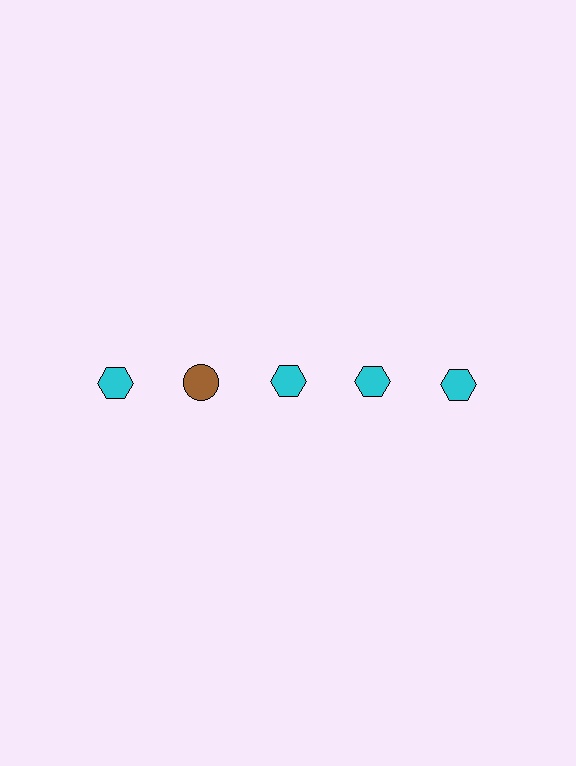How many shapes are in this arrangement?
There are 5 shapes arranged in a grid pattern.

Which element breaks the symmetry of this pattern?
The brown circle in the top row, second from left column breaks the symmetry. All other shapes are cyan hexagons.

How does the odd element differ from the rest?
It differs in both color (brown instead of cyan) and shape (circle instead of hexagon).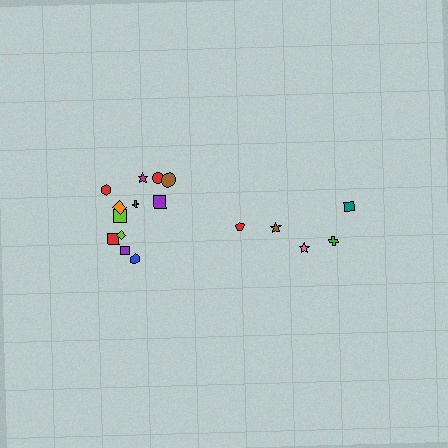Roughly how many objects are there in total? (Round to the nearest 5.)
Roughly 15 objects in total.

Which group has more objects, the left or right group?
The left group.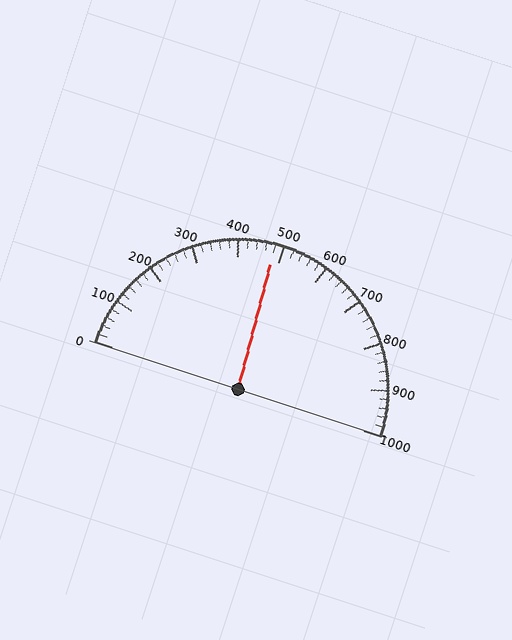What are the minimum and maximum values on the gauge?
The gauge ranges from 0 to 1000.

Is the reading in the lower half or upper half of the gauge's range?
The reading is in the lower half of the range (0 to 1000).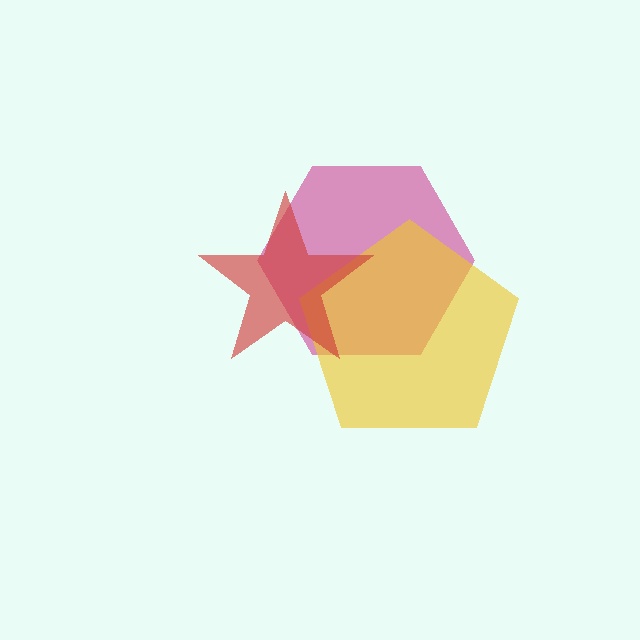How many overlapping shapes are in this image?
There are 3 overlapping shapes in the image.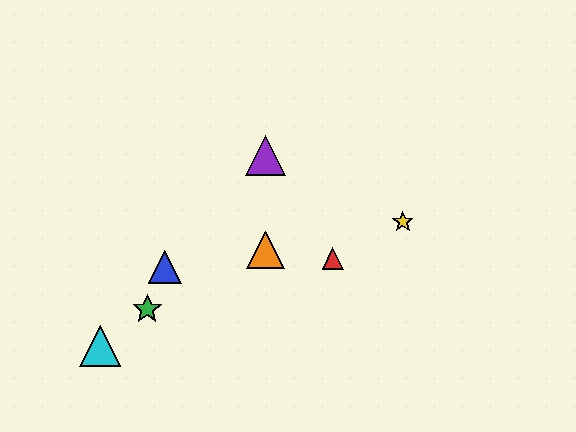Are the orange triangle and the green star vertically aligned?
No, the orange triangle is at x≈265 and the green star is at x≈147.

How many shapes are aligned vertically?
2 shapes (the purple triangle, the orange triangle) are aligned vertically.